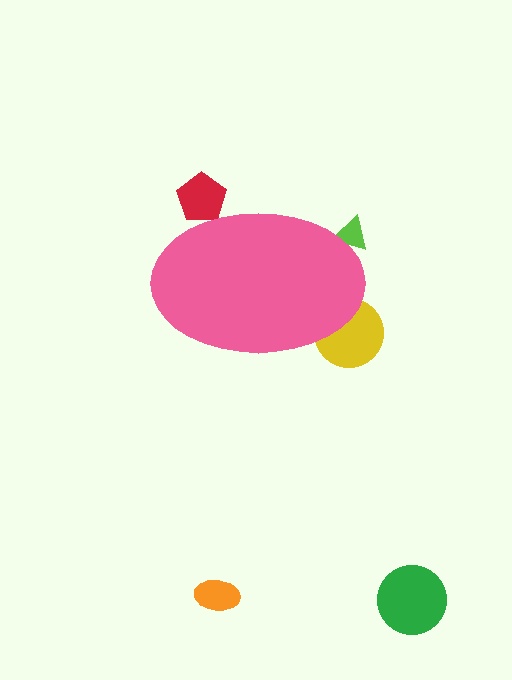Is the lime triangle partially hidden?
Yes, the lime triangle is partially hidden behind the pink ellipse.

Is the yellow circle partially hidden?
Yes, the yellow circle is partially hidden behind the pink ellipse.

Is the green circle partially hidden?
No, the green circle is fully visible.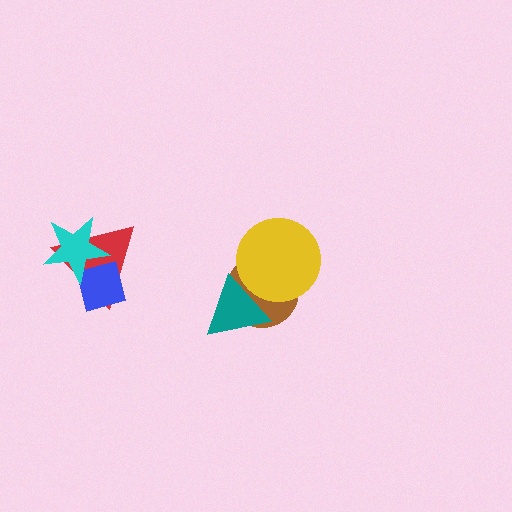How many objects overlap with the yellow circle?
2 objects overlap with the yellow circle.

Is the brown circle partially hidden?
Yes, it is partially covered by another shape.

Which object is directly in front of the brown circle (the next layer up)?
The teal triangle is directly in front of the brown circle.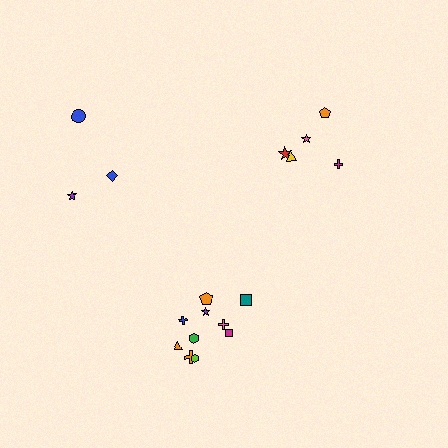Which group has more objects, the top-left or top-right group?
The top-right group.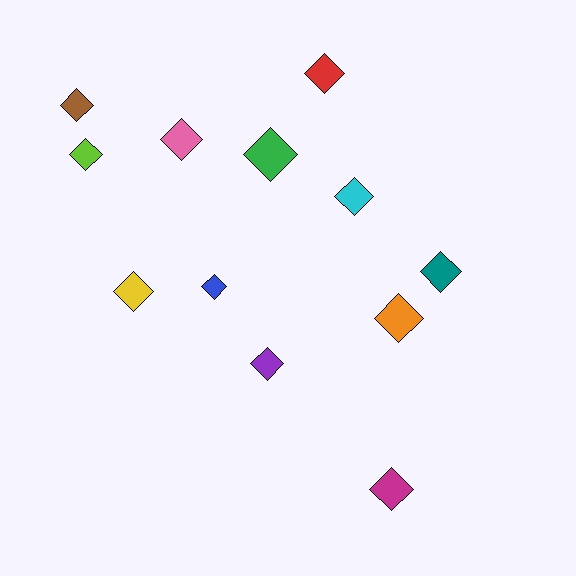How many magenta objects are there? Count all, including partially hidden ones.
There is 1 magenta object.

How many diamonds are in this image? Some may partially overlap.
There are 12 diamonds.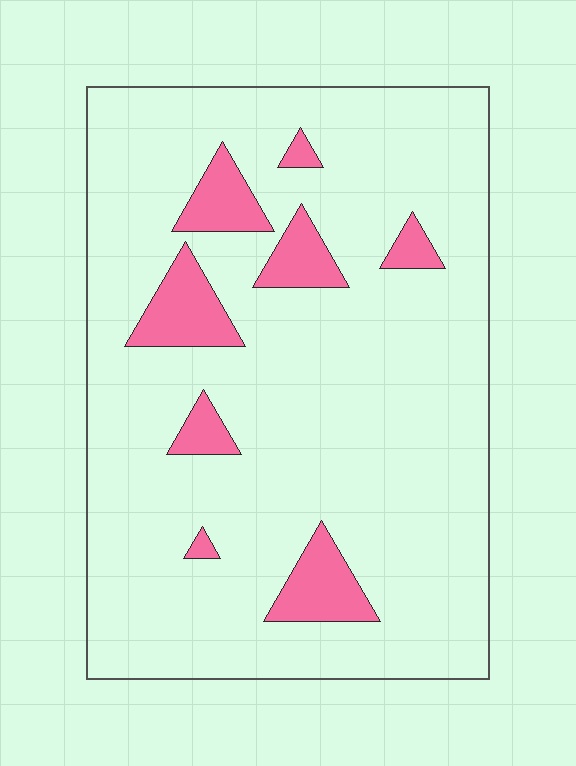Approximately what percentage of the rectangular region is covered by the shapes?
Approximately 10%.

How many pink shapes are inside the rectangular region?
8.